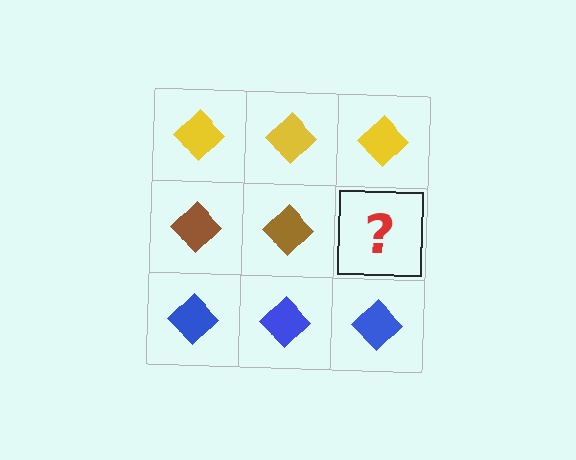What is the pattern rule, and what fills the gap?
The rule is that each row has a consistent color. The gap should be filled with a brown diamond.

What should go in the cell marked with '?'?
The missing cell should contain a brown diamond.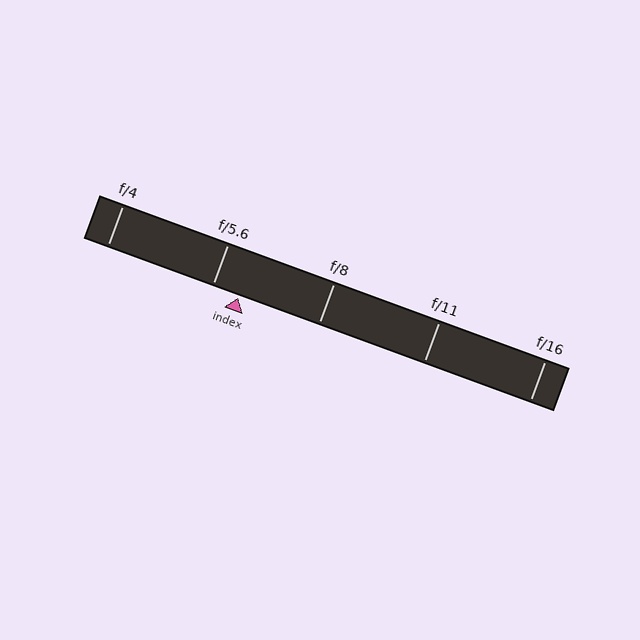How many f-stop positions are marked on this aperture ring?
There are 5 f-stop positions marked.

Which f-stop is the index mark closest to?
The index mark is closest to f/5.6.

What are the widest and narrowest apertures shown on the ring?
The widest aperture shown is f/4 and the narrowest is f/16.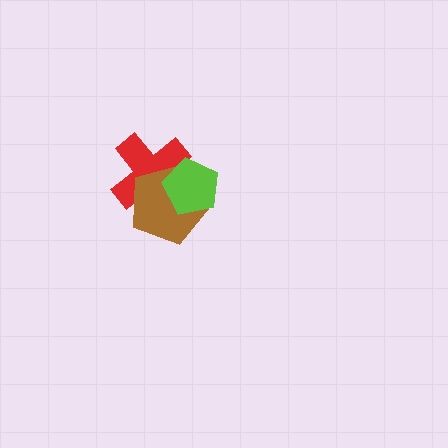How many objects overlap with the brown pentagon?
2 objects overlap with the brown pentagon.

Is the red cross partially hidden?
Yes, it is partially covered by another shape.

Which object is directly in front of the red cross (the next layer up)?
The brown pentagon is directly in front of the red cross.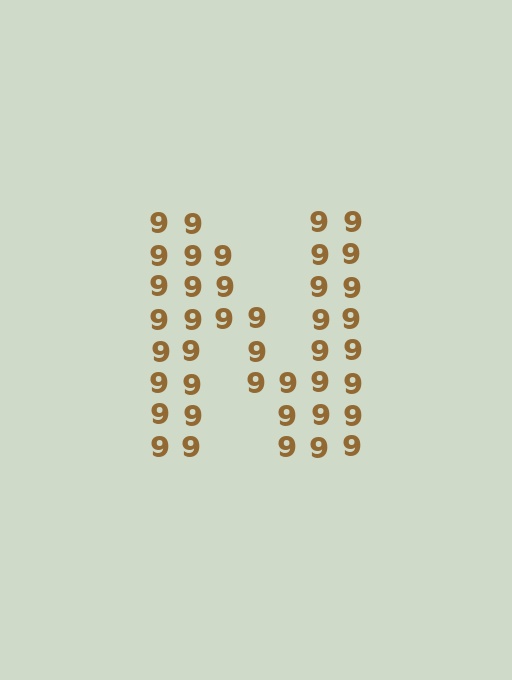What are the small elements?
The small elements are digit 9's.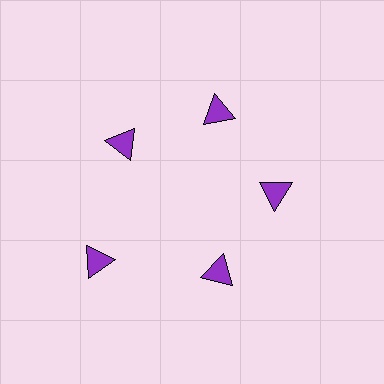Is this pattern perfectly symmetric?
No. The 5 purple triangles are arranged in a ring, but one element near the 8 o'clock position is pushed outward from the center, breaking the 5-fold rotational symmetry.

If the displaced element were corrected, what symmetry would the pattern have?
It would have 5-fold rotational symmetry — the pattern would map onto itself every 72 degrees.